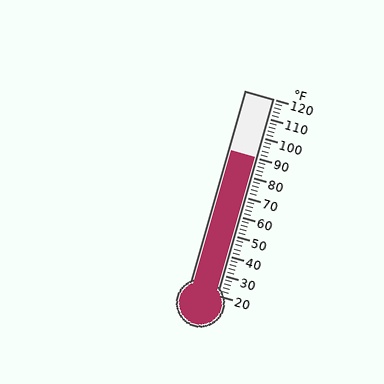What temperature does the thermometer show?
The thermometer shows approximately 90°F.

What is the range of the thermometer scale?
The thermometer scale ranges from 20°F to 120°F.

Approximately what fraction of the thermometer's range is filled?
The thermometer is filled to approximately 70% of its range.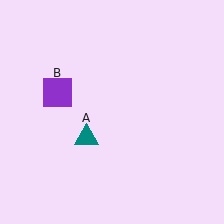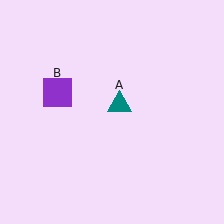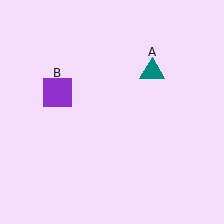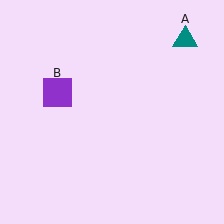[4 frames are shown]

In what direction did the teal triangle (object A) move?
The teal triangle (object A) moved up and to the right.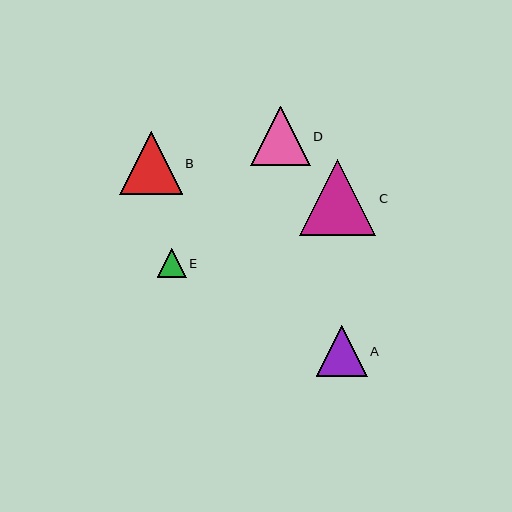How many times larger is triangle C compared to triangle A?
Triangle C is approximately 1.5 times the size of triangle A.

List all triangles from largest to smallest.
From largest to smallest: C, B, D, A, E.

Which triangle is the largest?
Triangle C is the largest with a size of approximately 76 pixels.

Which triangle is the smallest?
Triangle E is the smallest with a size of approximately 29 pixels.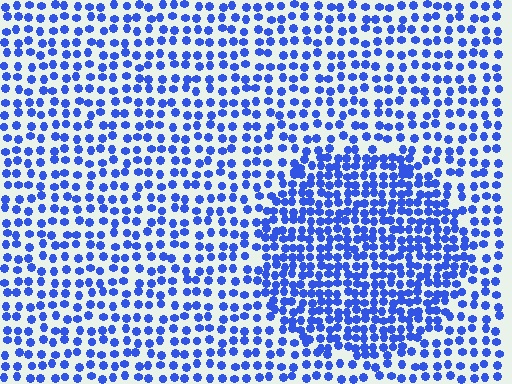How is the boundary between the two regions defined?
The boundary is defined by a change in element density (approximately 1.8x ratio). All elements are the same color, size, and shape.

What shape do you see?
I see a circle.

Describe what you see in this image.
The image contains small blue elements arranged at two different densities. A circle-shaped region is visible where the elements are more densely packed than the surrounding area.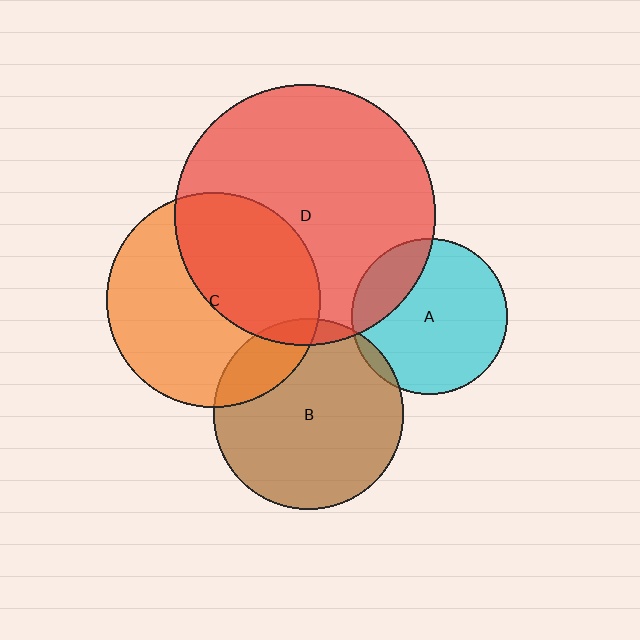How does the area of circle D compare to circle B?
Approximately 1.9 times.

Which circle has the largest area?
Circle D (red).